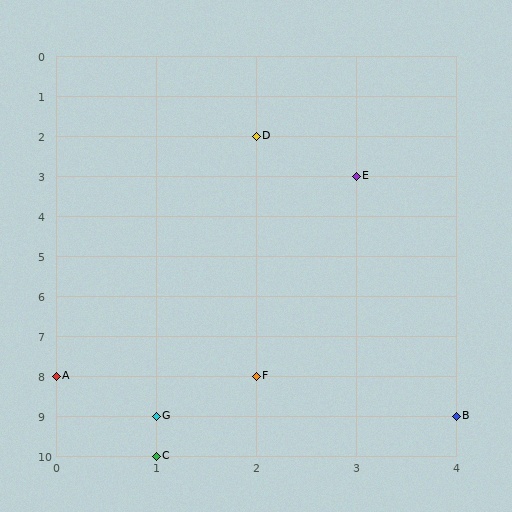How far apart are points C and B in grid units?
Points C and B are 3 columns and 1 row apart (about 3.2 grid units diagonally).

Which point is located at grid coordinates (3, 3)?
Point E is at (3, 3).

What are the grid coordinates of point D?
Point D is at grid coordinates (2, 2).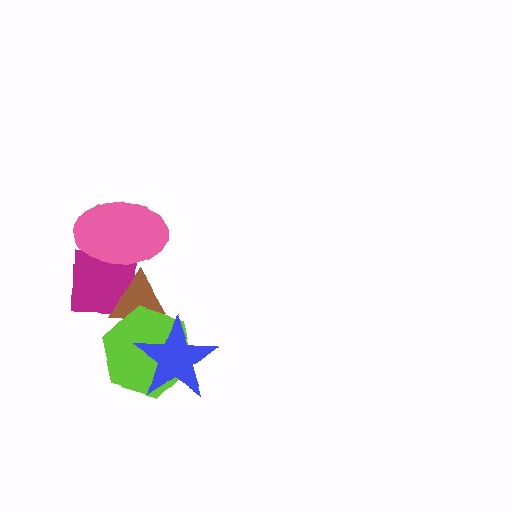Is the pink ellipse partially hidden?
No, no other shape covers it.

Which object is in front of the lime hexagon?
The blue star is in front of the lime hexagon.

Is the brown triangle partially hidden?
Yes, it is partially covered by another shape.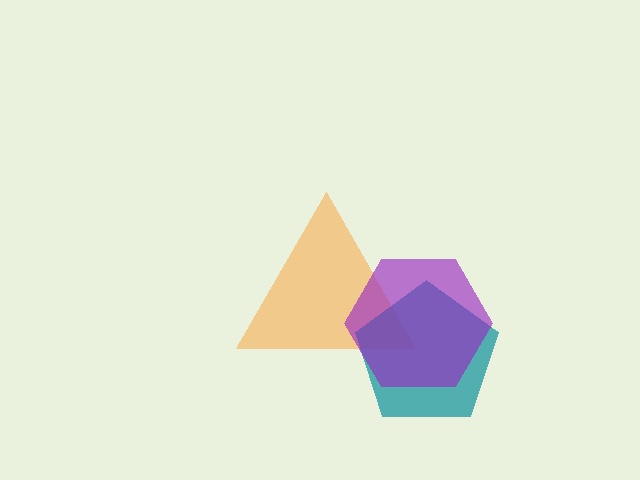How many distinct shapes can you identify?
There are 3 distinct shapes: an orange triangle, a teal pentagon, a purple hexagon.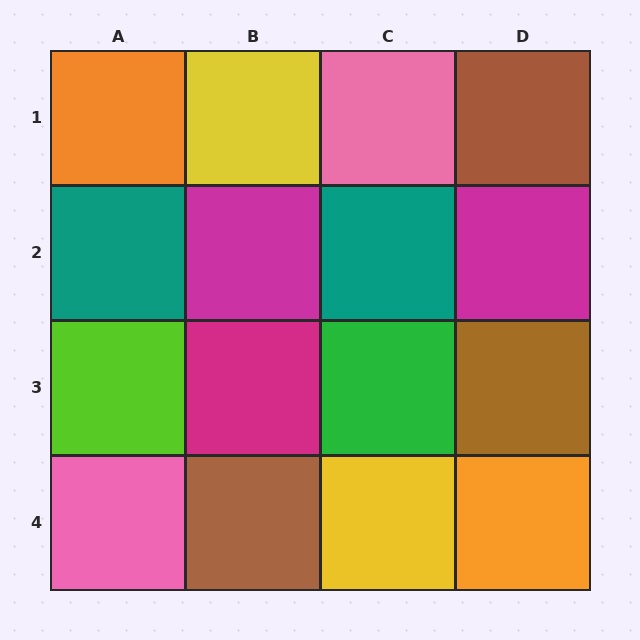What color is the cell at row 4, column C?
Yellow.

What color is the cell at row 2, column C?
Teal.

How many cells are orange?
2 cells are orange.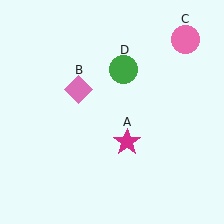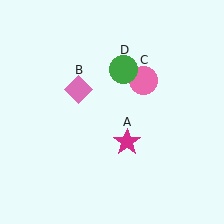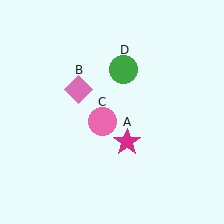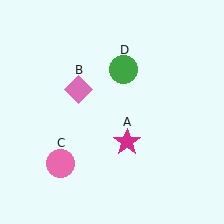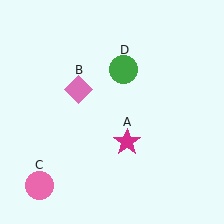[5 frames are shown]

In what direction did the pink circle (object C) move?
The pink circle (object C) moved down and to the left.